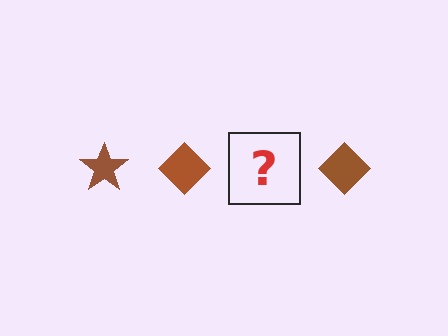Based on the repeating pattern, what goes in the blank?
The blank should be a brown star.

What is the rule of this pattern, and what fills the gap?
The rule is that the pattern cycles through star, diamond shapes in brown. The gap should be filled with a brown star.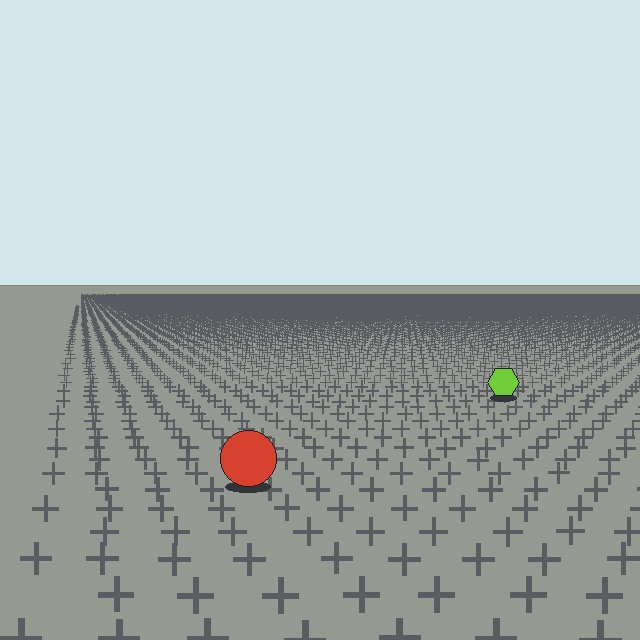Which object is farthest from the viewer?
The lime hexagon is farthest from the viewer. It appears smaller and the ground texture around it is denser.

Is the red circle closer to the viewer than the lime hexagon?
Yes. The red circle is closer — you can tell from the texture gradient: the ground texture is coarser near it.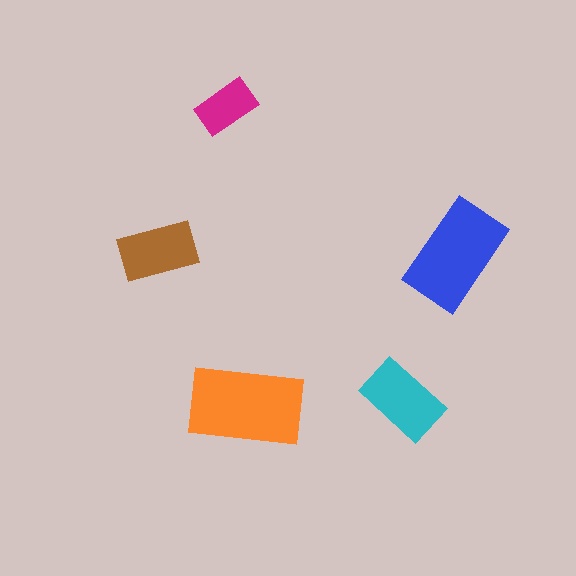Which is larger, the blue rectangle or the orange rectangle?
The orange one.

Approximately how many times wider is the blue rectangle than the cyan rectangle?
About 1.5 times wider.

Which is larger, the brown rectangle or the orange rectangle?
The orange one.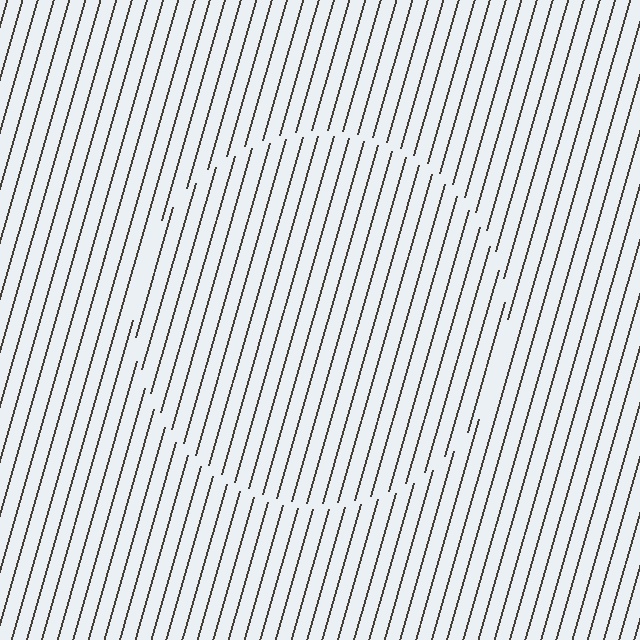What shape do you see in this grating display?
An illusory circle. The interior of the shape contains the same grating, shifted by half a period — the contour is defined by the phase discontinuity where line-ends from the inner and outer gratings abut.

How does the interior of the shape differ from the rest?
The interior of the shape contains the same grating, shifted by half a period — the contour is defined by the phase discontinuity where line-ends from the inner and outer gratings abut.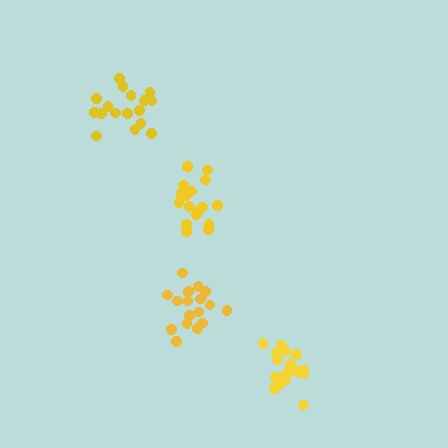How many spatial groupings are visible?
There are 4 spatial groupings.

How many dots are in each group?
Group 1: 18 dots, Group 2: 17 dots, Group 3: 17 dots, Group 4: 19 dots (71 total).